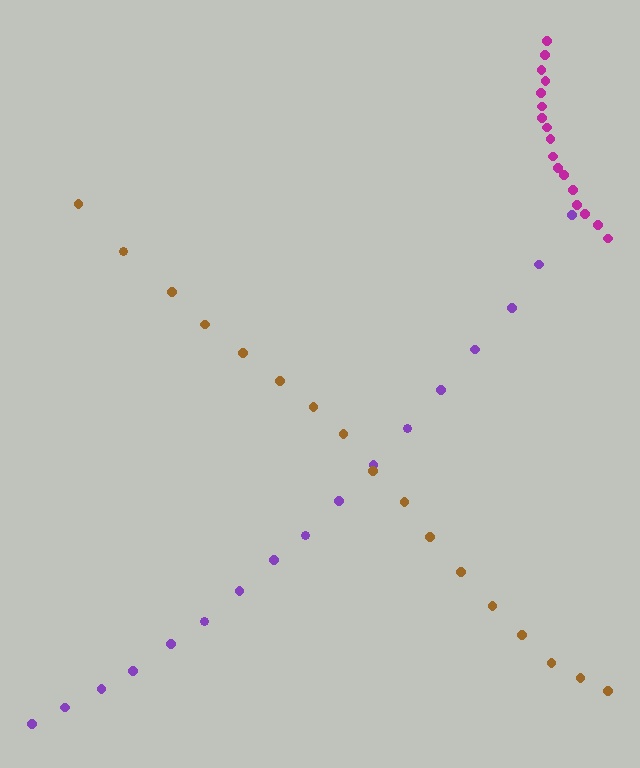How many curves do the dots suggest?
There are 3 distinct paths.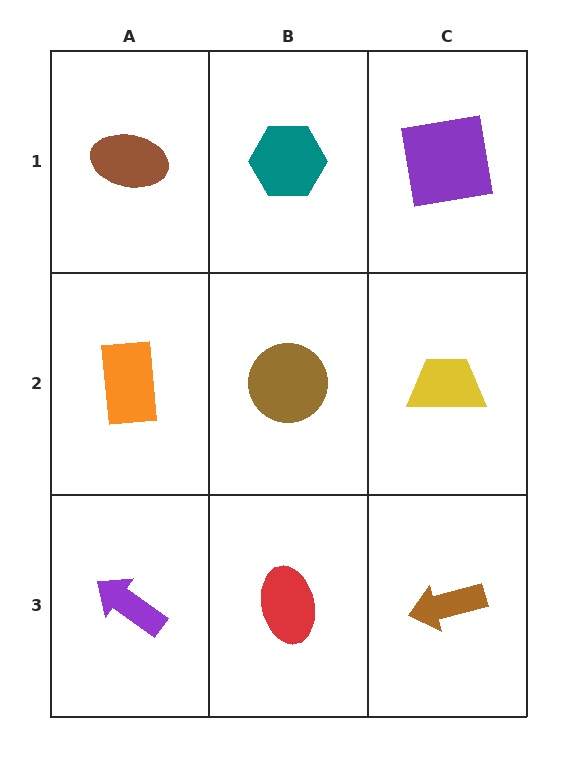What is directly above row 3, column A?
An orange rectangle.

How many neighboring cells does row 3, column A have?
2.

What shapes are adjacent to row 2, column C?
A purple square (row 1, column C), a brown arrow (row 3, column C), a brown circle (row 2, column B).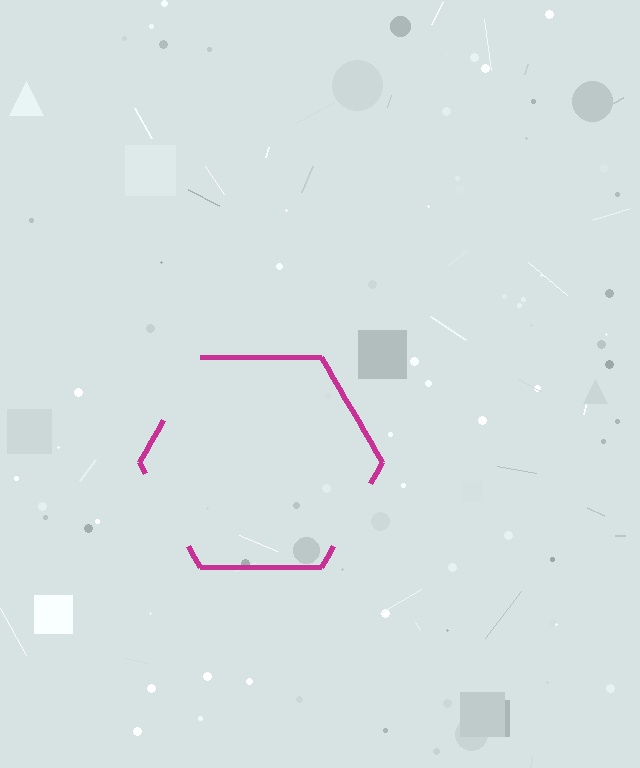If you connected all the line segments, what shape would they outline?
They would outline a hexagon.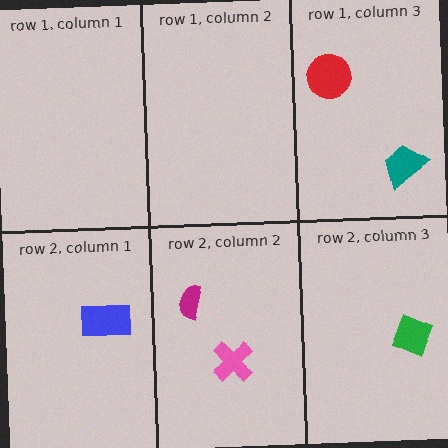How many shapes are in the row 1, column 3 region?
2.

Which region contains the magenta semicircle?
The row 2, column 2 region.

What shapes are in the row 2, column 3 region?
The green square.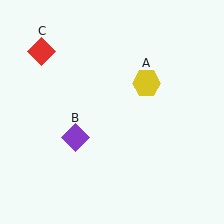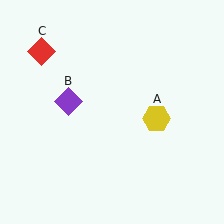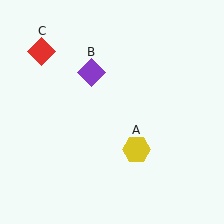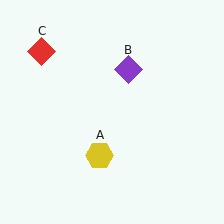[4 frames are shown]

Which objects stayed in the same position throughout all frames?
Red diamond (object C) remained stationary.